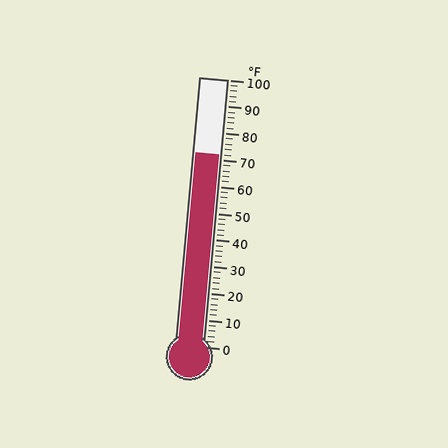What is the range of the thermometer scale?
The thermometer scale ranges from 0°F to 100°F.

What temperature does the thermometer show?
The thermometer shows approximately 72°F.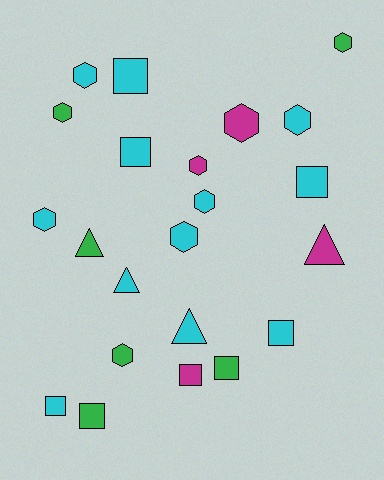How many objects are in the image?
There are 22 objects.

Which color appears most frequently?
Cyan, with 12 objects.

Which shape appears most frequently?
Hexagon, with 10 objects.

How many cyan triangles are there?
There are 2 cyan triangles.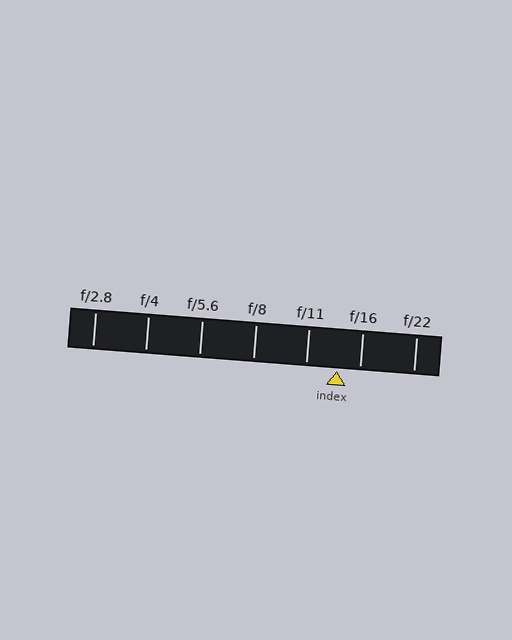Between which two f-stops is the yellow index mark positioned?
The index mark is between f/11 and f/16.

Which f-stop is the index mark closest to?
The index mark is closest to f/16.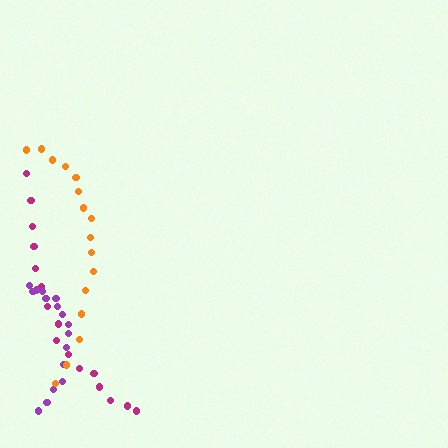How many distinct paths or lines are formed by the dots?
There are 3 distinct paths.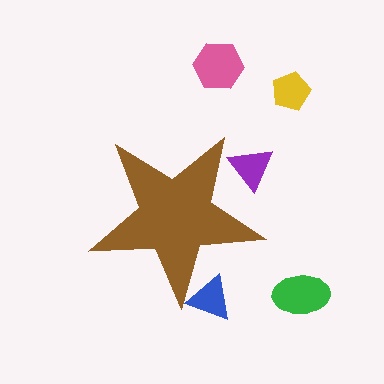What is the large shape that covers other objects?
A brown star.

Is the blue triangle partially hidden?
Yes, the blue triangle is partially hidden behind the brown star.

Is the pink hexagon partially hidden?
No, the pink hexagon is fully visible.